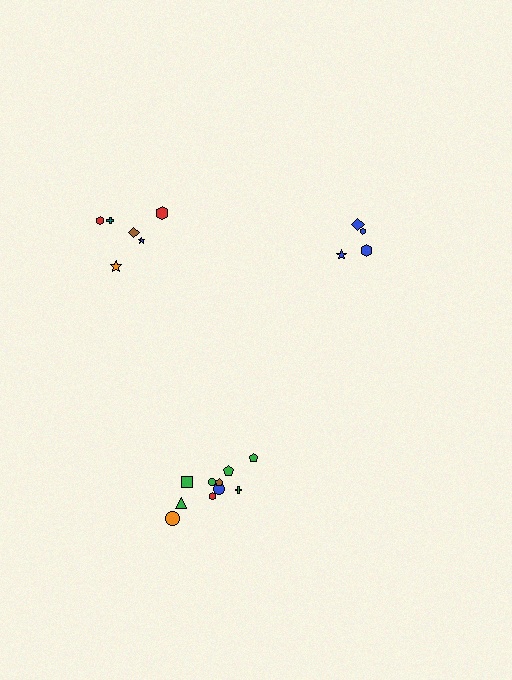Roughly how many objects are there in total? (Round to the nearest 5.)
Roughly 20 objects in total.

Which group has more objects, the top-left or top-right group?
The top-left group.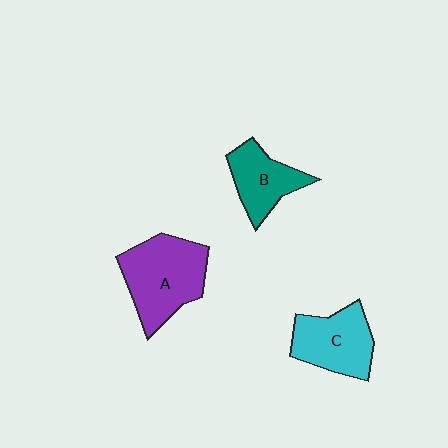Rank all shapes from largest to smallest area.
From largest to smallest: A (purple), C (cyan), B (teal).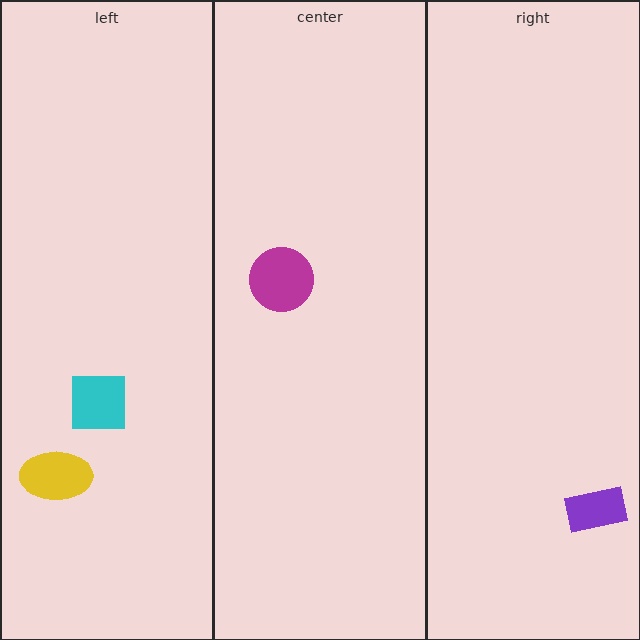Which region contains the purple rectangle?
The right region.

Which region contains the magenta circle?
The center region.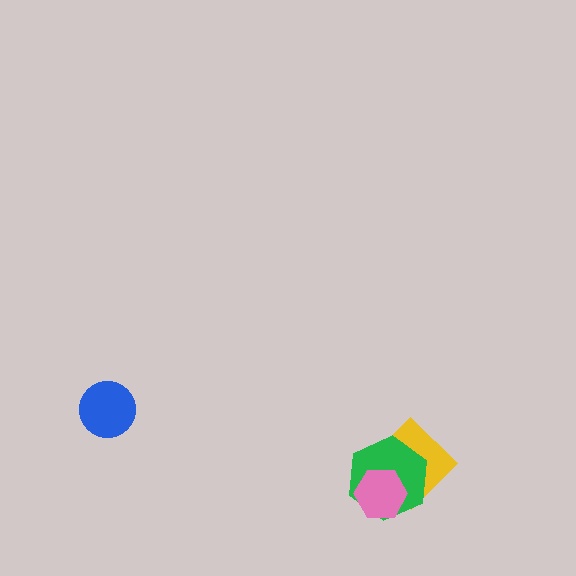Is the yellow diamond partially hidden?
Yes, it is partially covered by another shape.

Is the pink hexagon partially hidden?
No, no other shape covers it.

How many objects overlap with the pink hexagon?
2 objects overlap with the pink hexagon.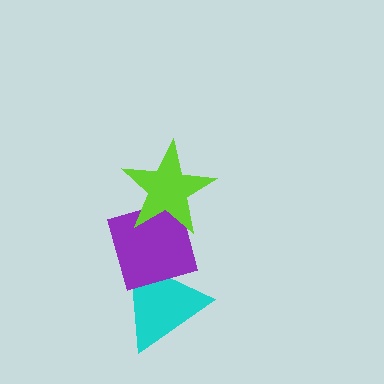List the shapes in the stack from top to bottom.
From top to bottom: the lime star, the purple diamond, the cyan triangle.